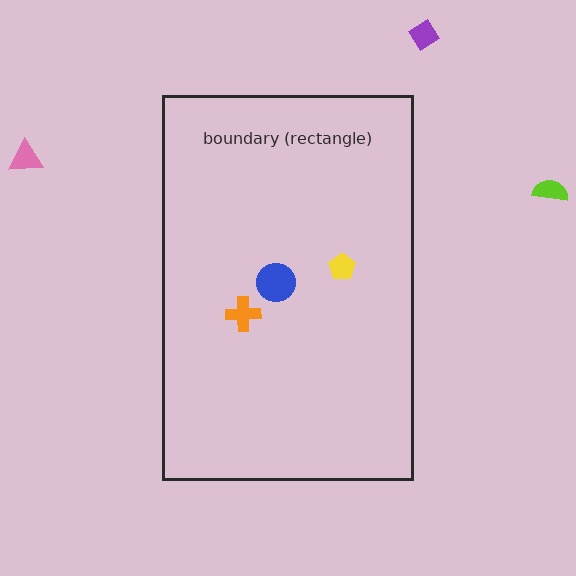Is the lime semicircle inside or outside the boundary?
Outside.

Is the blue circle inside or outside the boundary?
Inside.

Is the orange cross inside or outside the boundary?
Inside.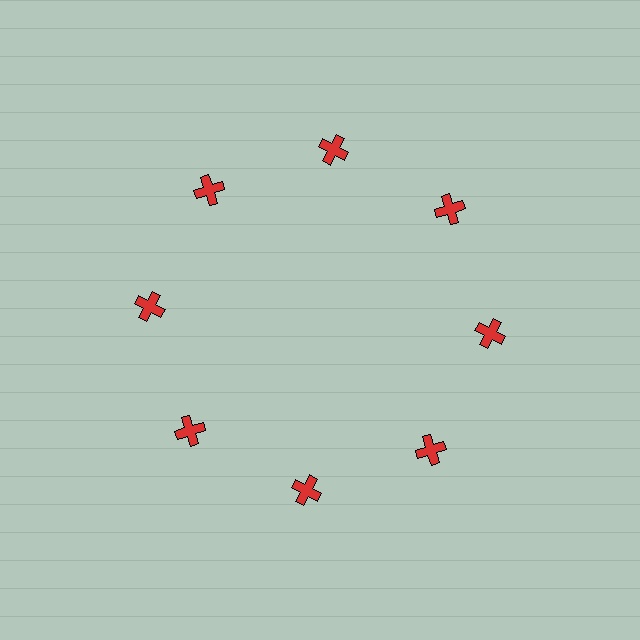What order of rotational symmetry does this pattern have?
This pattern has 8-fold rotational symmetry.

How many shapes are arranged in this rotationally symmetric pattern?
There are 8 shapes, arranged in 8 groups of 1.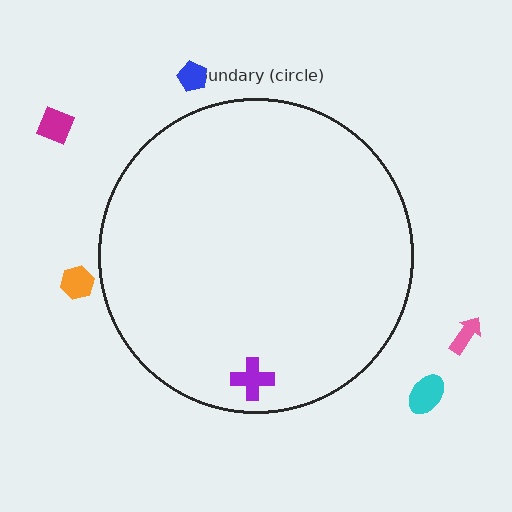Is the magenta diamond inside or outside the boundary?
Outside.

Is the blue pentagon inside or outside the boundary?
Outside.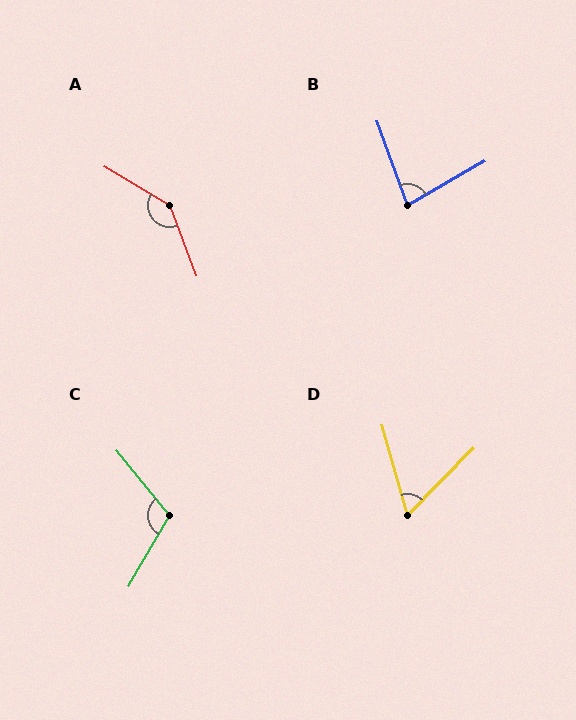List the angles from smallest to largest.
D (60°), B (80°), C (110°), A (142°).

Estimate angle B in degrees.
Approximately 80 degrees.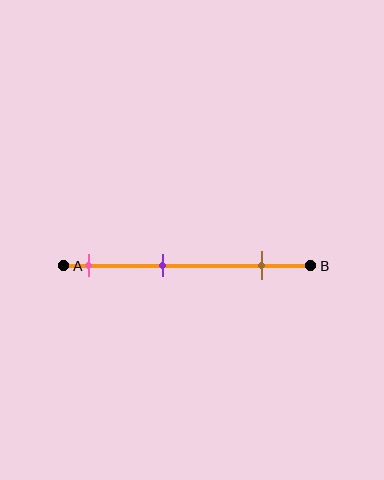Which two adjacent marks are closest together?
The pink and purple marks are the closest adjacent pair.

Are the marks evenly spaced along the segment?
Yes, the marks are approximately evenly spaced.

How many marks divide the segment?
There are 3 marks dividing the segment.